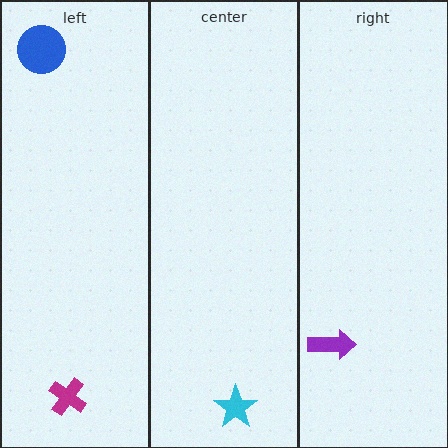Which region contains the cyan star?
The center region.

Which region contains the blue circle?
The left region.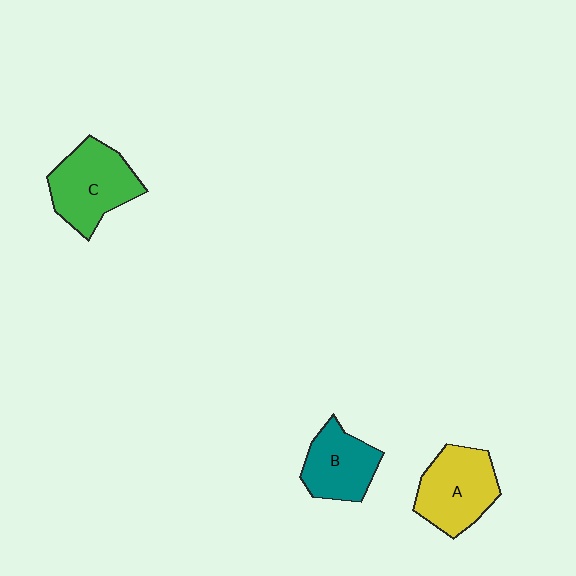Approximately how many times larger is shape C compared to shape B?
Approximately 1.3 times.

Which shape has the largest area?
Shape C (green).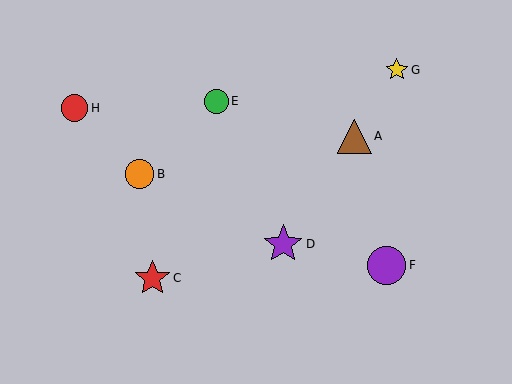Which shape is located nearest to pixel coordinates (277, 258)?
The purple star (labeled D) at (283, 244) is nearest to that location.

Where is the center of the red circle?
The center of the red circle is at (75, 108).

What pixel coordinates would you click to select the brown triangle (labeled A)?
Click at (354, 136) to select the brown triangle A.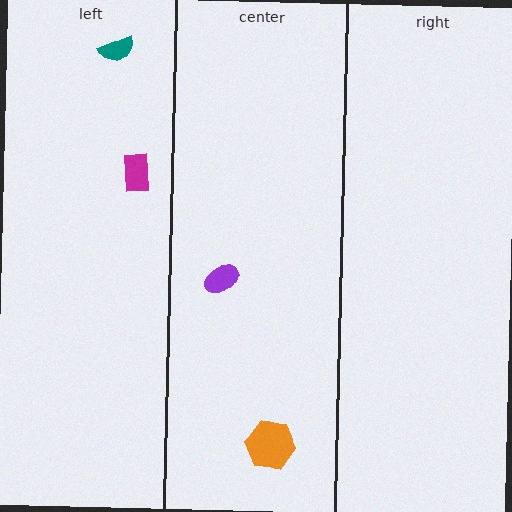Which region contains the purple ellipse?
The center region.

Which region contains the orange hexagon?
The center region.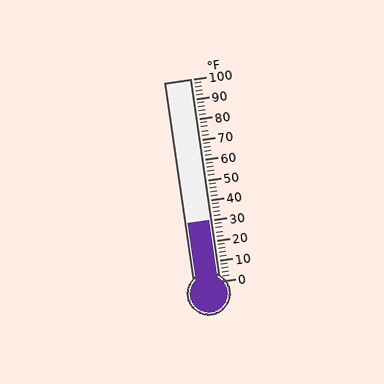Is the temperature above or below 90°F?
The temperature is below 90°F.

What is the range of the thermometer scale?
The thermometer scale ranges from 0°F to 100°F.